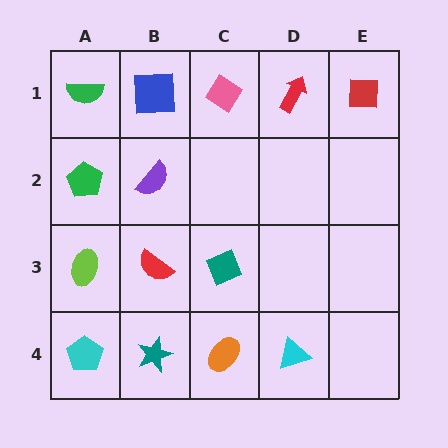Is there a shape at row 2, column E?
No, that cell is empty.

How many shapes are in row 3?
3 shapes.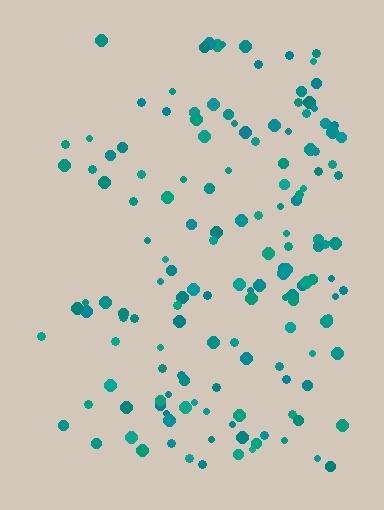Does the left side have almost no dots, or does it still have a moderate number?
Still a moderate number, just noticeably fewer than the right.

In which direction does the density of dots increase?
From left to right, with the right side densest.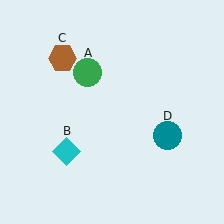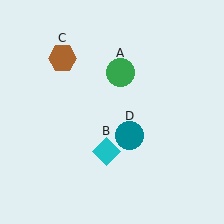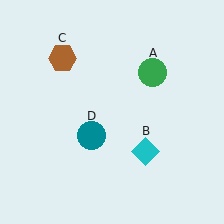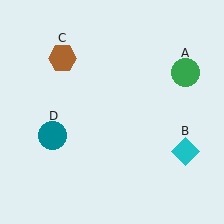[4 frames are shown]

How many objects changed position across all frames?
3 objects changed position: green circle (object A), cyan diamond (object B), teal circle (object D).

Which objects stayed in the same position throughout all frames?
Brown hexagon (object C) remained stationary.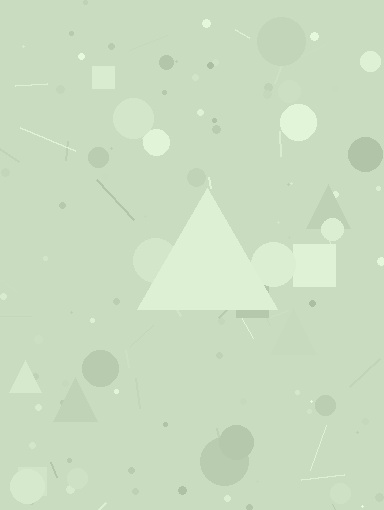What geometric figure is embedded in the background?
A triangle is embedded in the background.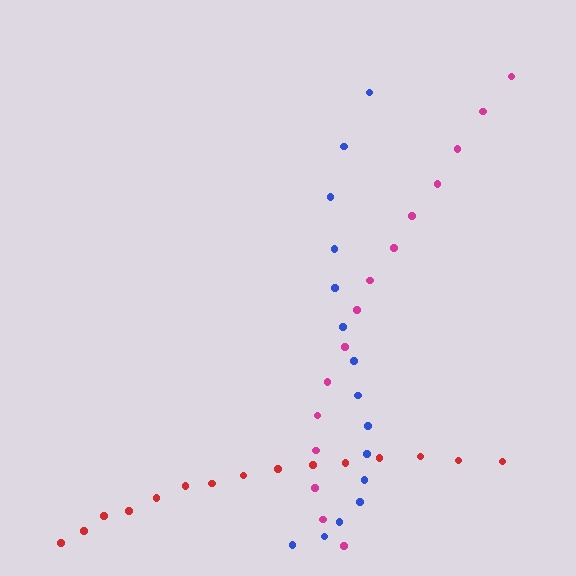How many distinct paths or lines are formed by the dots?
There are 3 distinct paths.